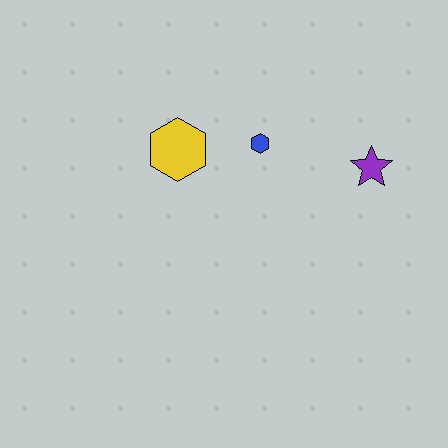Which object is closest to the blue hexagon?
The yellow hexagon is closest to the blue hexagon.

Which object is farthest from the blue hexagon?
The purple star is farthest from the blue hexagon.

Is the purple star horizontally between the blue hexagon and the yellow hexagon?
No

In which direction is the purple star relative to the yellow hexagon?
The purple star is to the right of the yellow hexagon.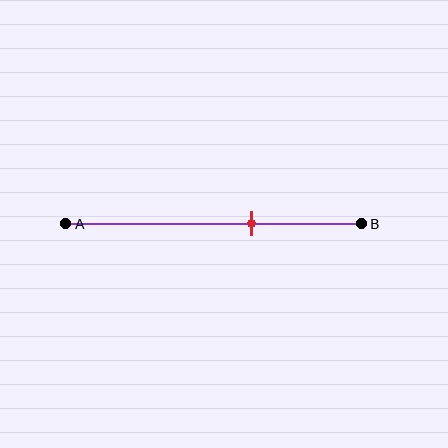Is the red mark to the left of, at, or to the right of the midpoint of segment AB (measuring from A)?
The red mark is to the right of the midpoint of segment AB.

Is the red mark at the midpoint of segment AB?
No, the mark is at about 65% from A, not at the 50% midpoint.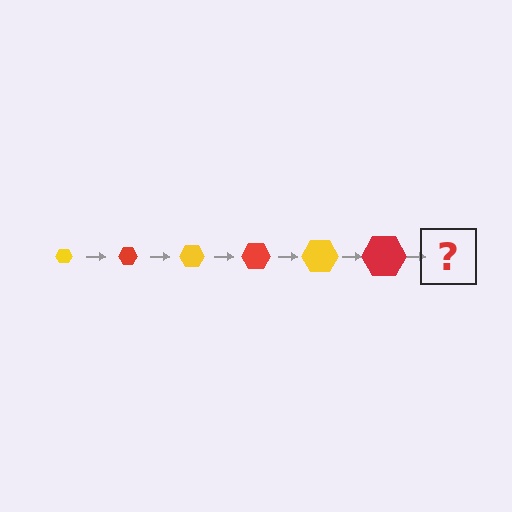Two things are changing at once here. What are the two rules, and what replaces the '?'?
The two rules are that the hexagon grows larger each step and the color cycles through yellow and red. The '?' should be a yellow hexagon, larger than the previous one.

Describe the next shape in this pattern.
It should be a yellow hexagon, larger than the previous one.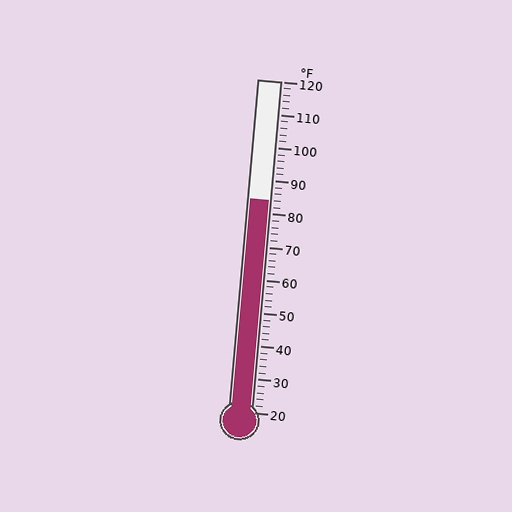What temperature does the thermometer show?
The thermometer shows approximately 84°F.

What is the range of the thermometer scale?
The thermometer scale ranges from 20°F to 120°F.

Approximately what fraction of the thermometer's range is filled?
The thermometer is filled to approximately 65% of its range.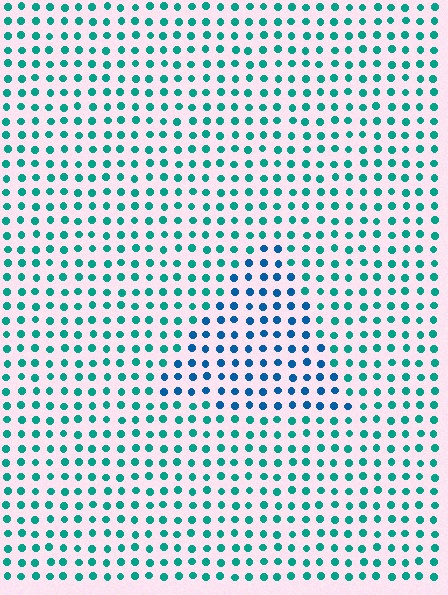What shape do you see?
I see a triangle.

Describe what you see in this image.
The image is filled with small teal elements in a uniform arrangement. A triangle-shaped region is visible where the elements are tinted to a slightly different hue, forming a subtle color boundary.